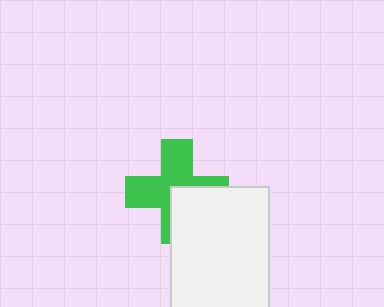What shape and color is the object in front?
The object in front is a white rectangle.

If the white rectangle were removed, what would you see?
You would see the complete green cross.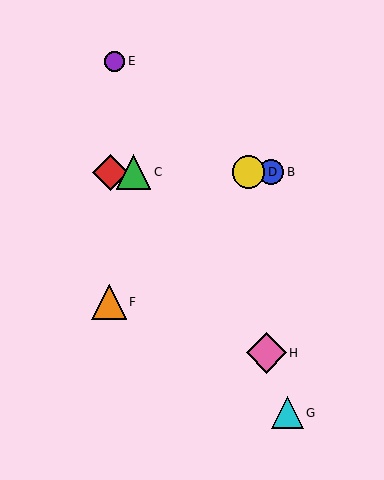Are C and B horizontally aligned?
Yes, both are at y≈172.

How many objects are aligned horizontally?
4 objects (A, B, C, D) are aligned horizontally.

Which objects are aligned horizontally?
Objects A, B, C, D are aligned horizontally.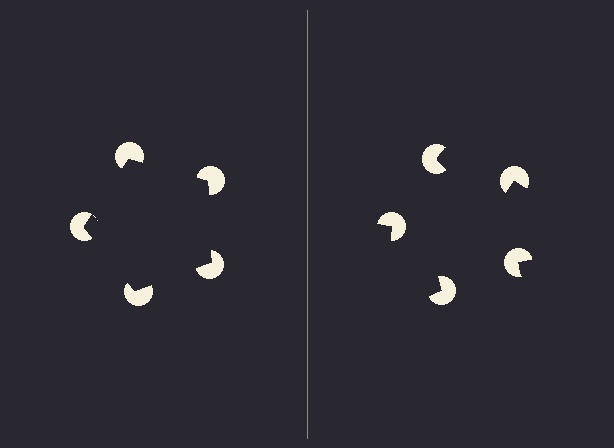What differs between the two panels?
The pac-man discs are positioned identically on both sides; only the wedge orientations differ. On the left they align to a pentagon; on the right they are misaligned.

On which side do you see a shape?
An illusory pentagon appears on the left side. On the right side the wedge cuts are rotated, so no coherent shape forms.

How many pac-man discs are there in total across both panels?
10 — 5 on each side.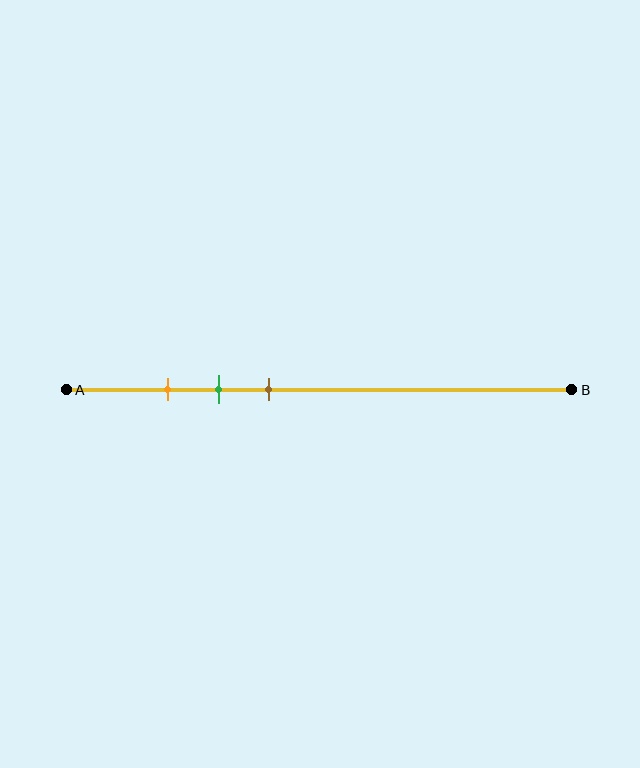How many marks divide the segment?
There are 3 marks dividing the segment.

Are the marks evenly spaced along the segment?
Yes, the marks are approximately evenly spaced.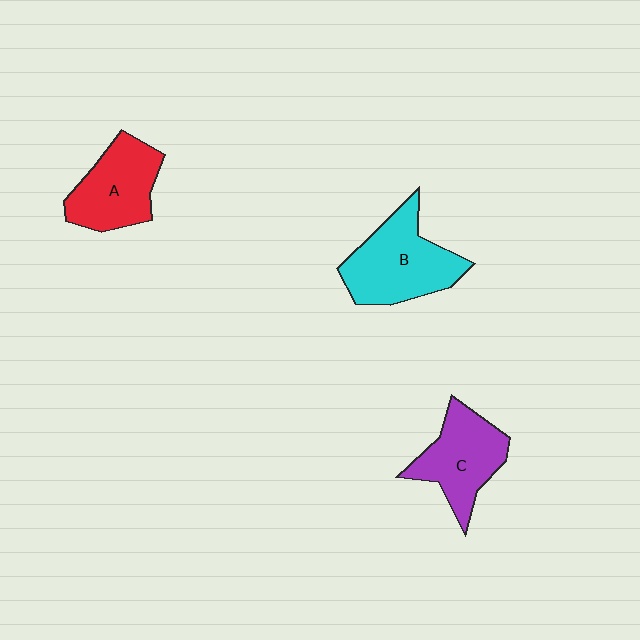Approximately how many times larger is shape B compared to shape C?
Approximately 1.2 times.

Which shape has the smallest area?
Shape A (red).